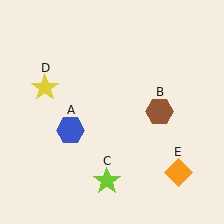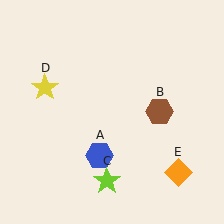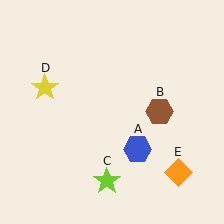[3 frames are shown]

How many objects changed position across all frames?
1 object changed position: blue hexagon (object A).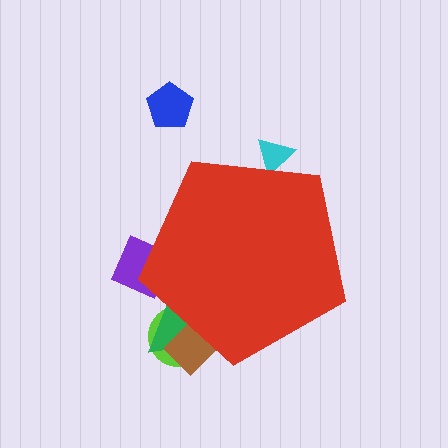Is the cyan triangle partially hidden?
Yes, the cyan triangle is partially hidden behind the red pentagon.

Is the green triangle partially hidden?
Yes, the green triangle is partially hidden behind the red pentagon.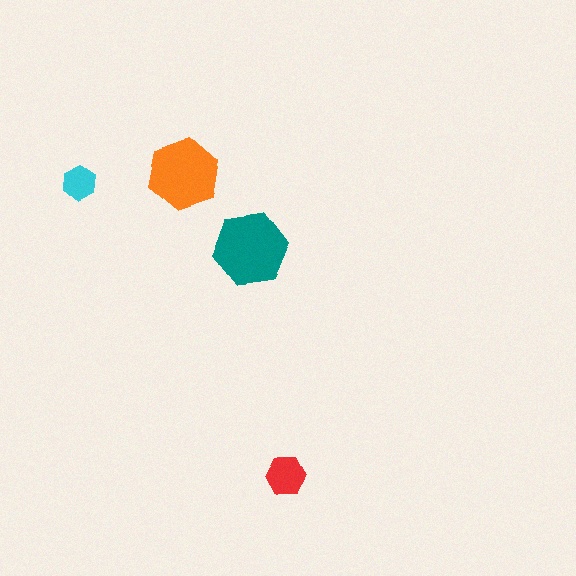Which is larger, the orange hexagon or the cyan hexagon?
The orange one.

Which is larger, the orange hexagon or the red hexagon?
The orange one.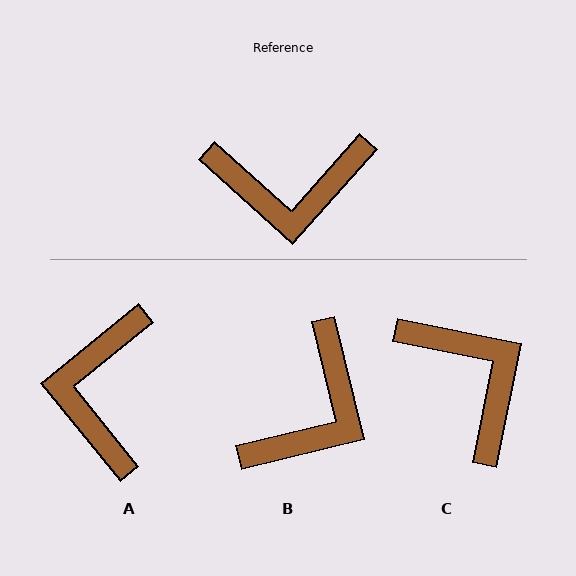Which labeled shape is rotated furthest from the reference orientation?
C, about 121 degrees away.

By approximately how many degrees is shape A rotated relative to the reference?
Approximately 99 degrees clockwise.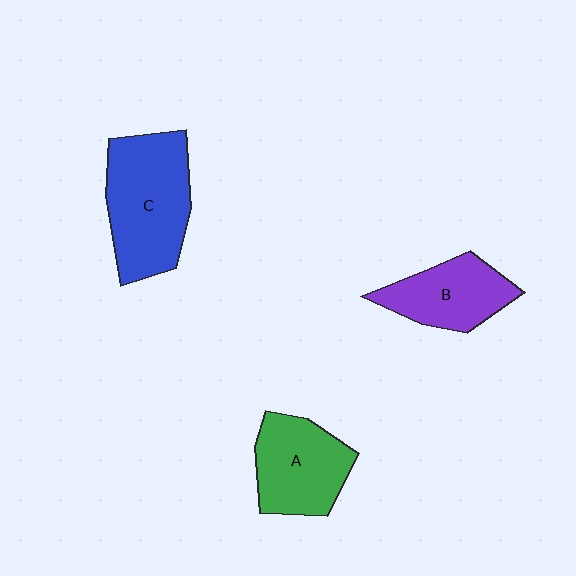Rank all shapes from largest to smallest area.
From largest to smallest: C (blue), A (green), B (purple).